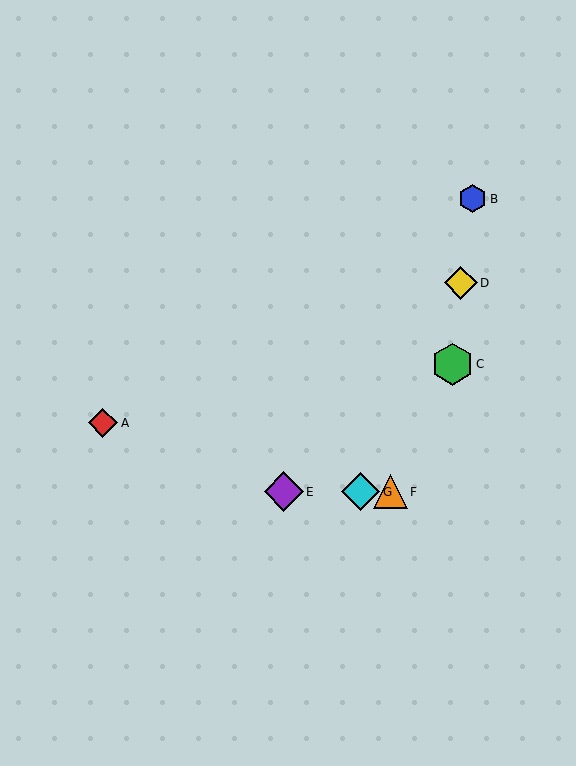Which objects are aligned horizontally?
Objects E, F, G are aligned horizontally.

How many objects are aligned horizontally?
3 objects (E, F, G) are aligned horizontally.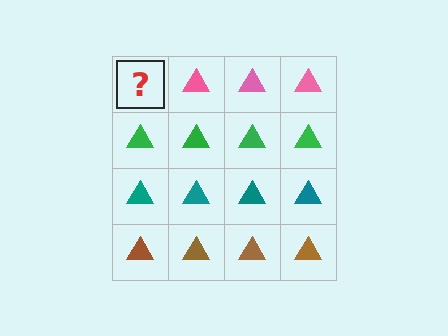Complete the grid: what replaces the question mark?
The question mark should be replaced with a pink triangle.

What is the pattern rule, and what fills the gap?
The rule is that each row has a consistent color. The gap should be filled with a pink triangle.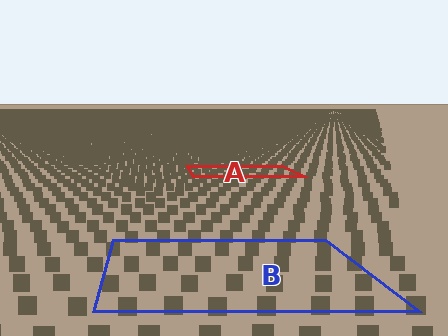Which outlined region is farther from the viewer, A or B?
Region A is farther from the viewer — the texture elements inside it appear smaller and more densely packed.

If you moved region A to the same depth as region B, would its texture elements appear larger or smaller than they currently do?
They would appear larger. At a closer depth, the same texture elements are projected at a bigger on-screen size.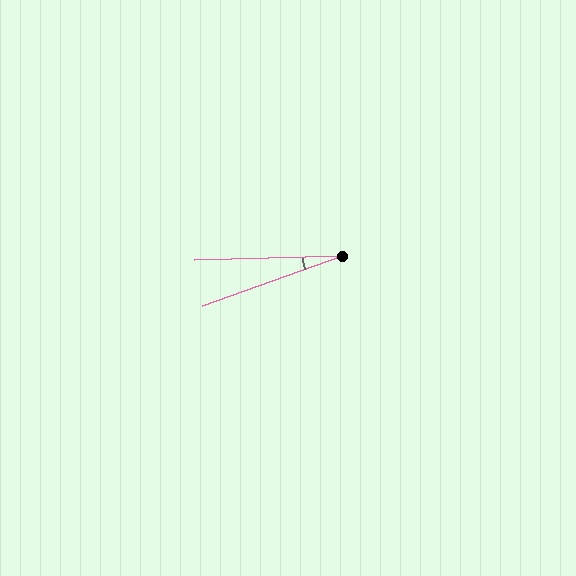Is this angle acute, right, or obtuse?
It is acute.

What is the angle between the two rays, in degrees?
Approximately 18 degrees.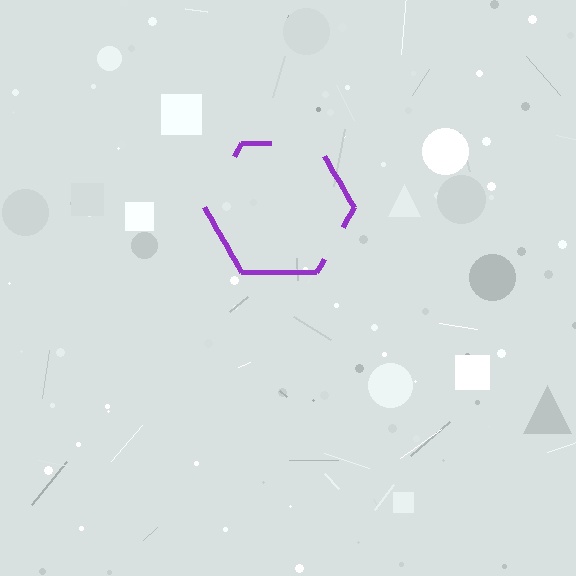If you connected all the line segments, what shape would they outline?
They would outline a hexagon.